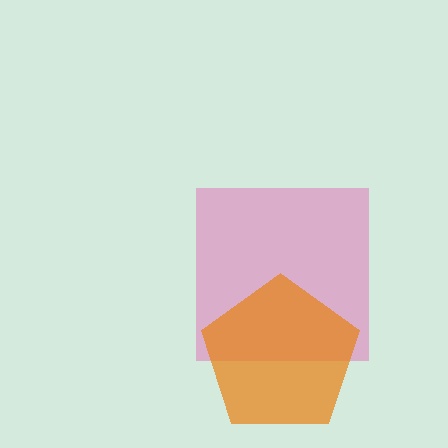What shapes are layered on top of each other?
The layered shapes are: a pink square, an orange pentagon.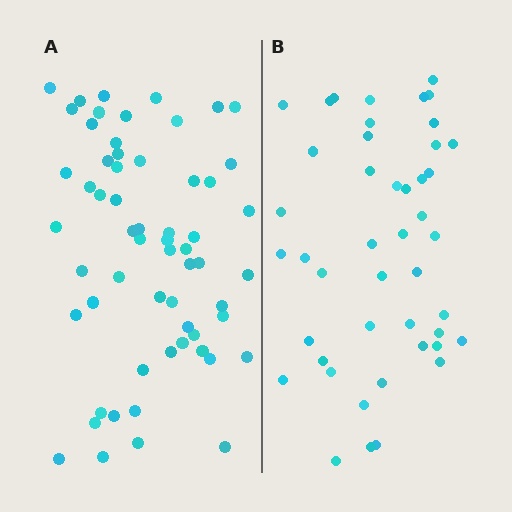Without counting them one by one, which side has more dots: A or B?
Region A (the left region) has more dots.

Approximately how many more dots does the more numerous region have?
Region A has approximately 15 more dots than region B.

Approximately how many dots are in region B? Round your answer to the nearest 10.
About 40 dots. (The exact count is 45, which rounds to 40.)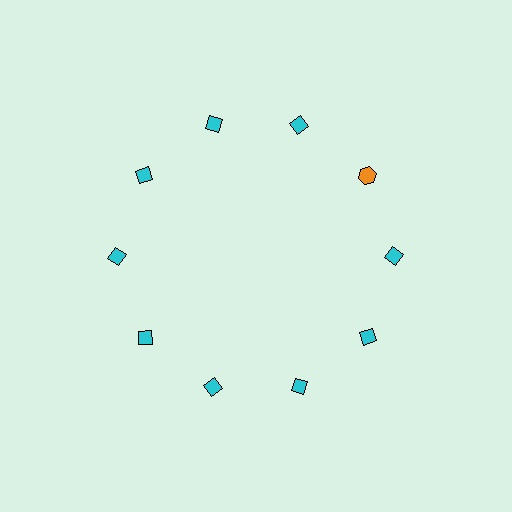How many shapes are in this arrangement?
There are 10 shapes arranged in a ring pattern.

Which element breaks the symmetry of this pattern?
The orange hexagon at roughly the 2 o'clock position breaks the symmetry. All other shapes are cyan diamonds.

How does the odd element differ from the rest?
It differs in both color (orange instead of cyan) and shape (hexagon instead of diamond).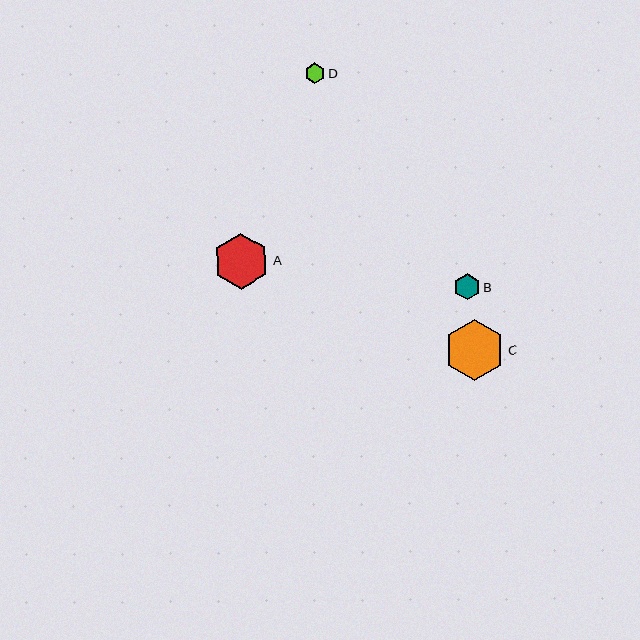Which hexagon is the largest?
Hexagon C is the largest with a size of approximately 60 pixels.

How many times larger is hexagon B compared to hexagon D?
Hexagon B is approximately 1.3 times the size of hexagon D.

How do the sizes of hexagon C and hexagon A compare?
Hexagon C and hexagon A are approximately the same size.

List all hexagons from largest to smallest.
From largest to smallest: C, A, B, D.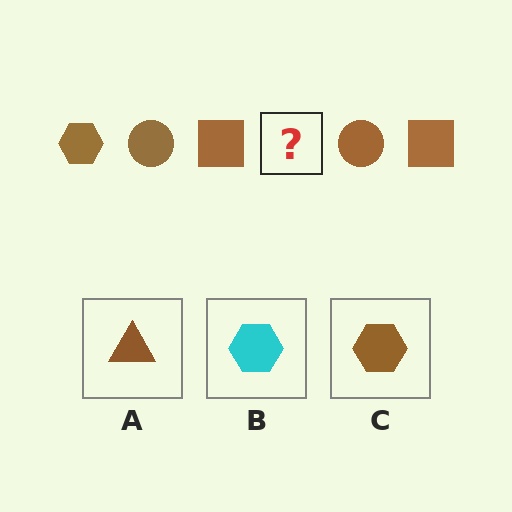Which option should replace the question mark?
Option C.